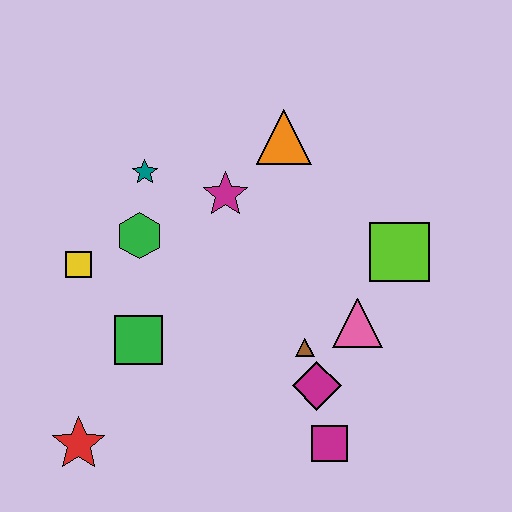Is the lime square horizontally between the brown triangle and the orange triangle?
No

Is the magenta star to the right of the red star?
Yes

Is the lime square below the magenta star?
Yes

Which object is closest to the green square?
The yellow square is closest to the green square.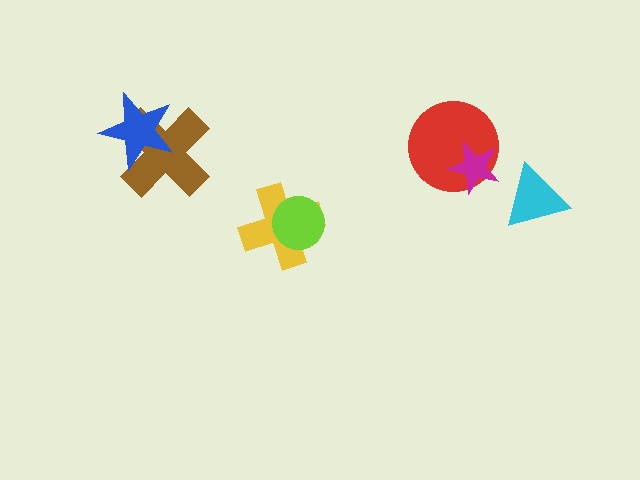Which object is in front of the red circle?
The magenta star is in front of the red circle.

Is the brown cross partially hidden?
Yes, it is partially covered by another shape.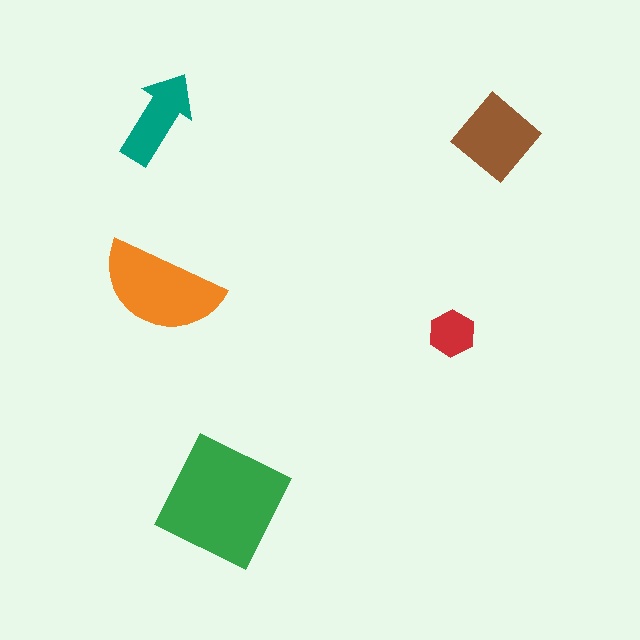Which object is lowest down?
The green square is bottommost.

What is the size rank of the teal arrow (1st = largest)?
4th.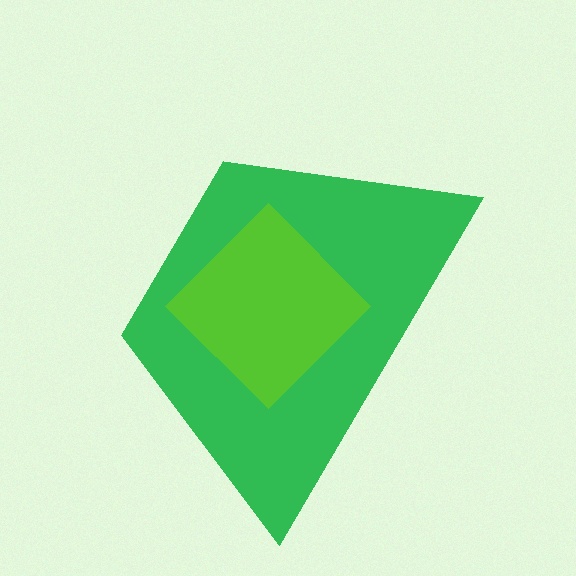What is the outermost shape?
The green trapezoid.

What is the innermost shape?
The lime diamond.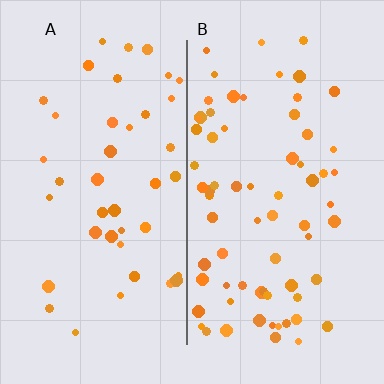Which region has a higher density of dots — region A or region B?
B (the right).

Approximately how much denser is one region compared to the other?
Approximately 1.7× — region B over region A.